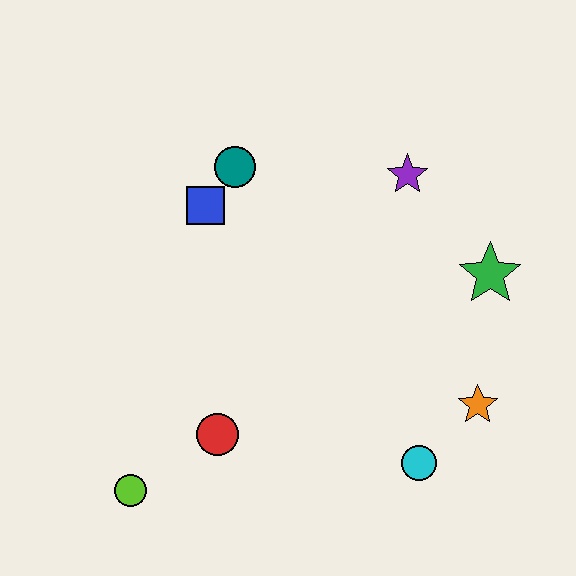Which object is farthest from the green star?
The lime circle is farthest from the green star.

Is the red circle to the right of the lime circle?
Yes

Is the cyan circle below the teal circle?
Yes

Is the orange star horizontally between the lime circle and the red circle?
No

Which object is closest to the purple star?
The green star is closest to the purple star.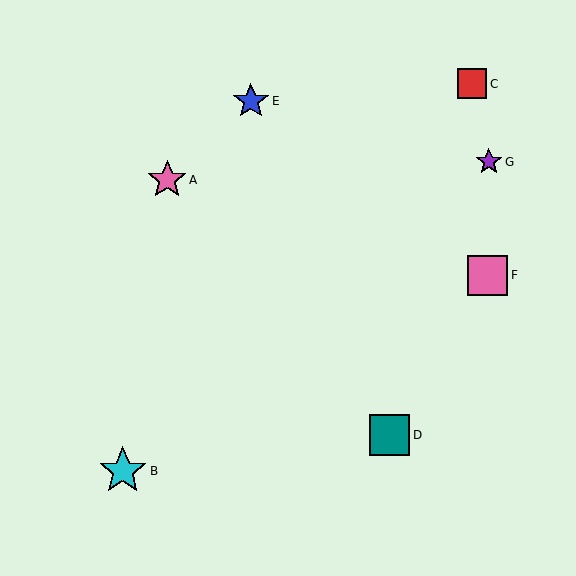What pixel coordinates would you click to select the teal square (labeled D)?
Click at (389, 435) to select the teal square D.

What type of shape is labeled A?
Shape A is a pink star.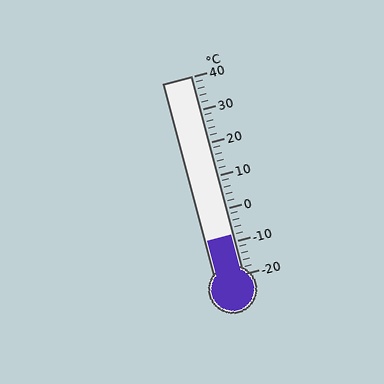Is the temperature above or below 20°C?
The temperature is below 20°C.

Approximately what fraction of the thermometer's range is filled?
The thermometer is filled to approximately 20% of its range.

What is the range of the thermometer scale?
The thermometer scale ranges from -20°C to 40°C.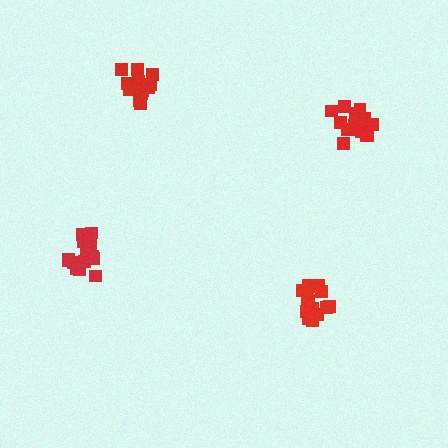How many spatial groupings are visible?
There are 4 spatial groupings.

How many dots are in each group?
Group 1: 15 dots, Group 2: 17 dots, Group 3: 17 dots, Group 4: 14 dots (63 total).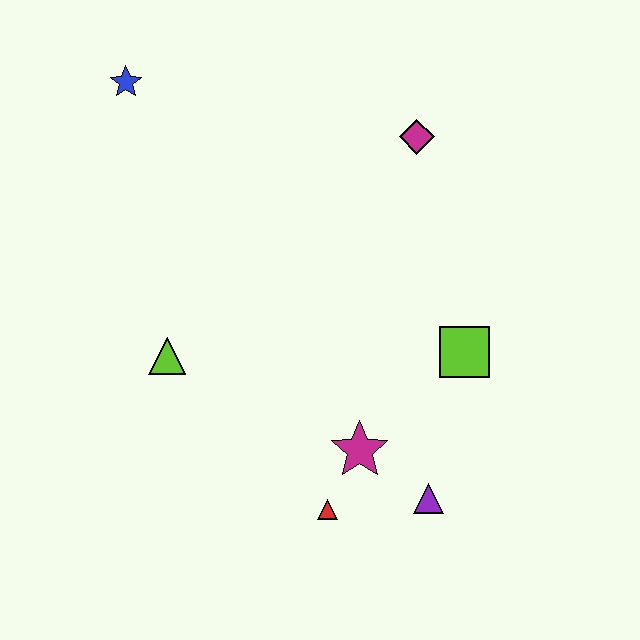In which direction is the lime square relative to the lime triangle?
The lime square is to the right of the lime triangle.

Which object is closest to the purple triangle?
The magenta star is closest to the purple triangle.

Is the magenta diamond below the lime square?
No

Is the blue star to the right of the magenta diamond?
No